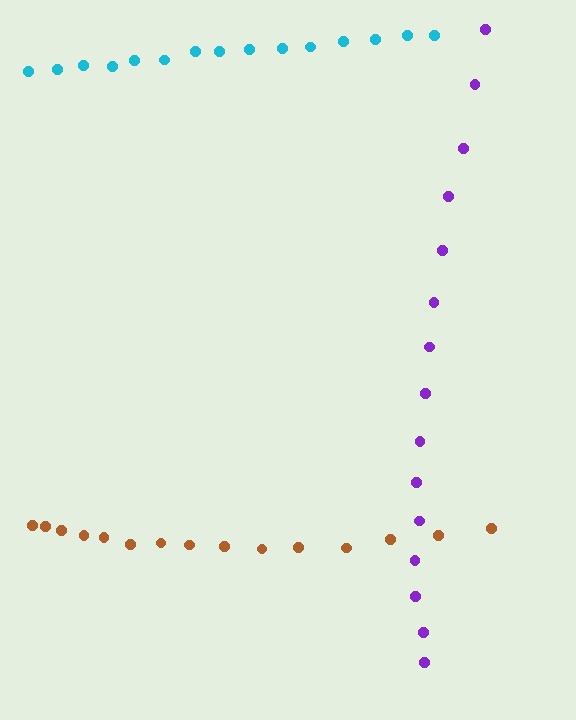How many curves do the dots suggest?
There are 3 distinct paths.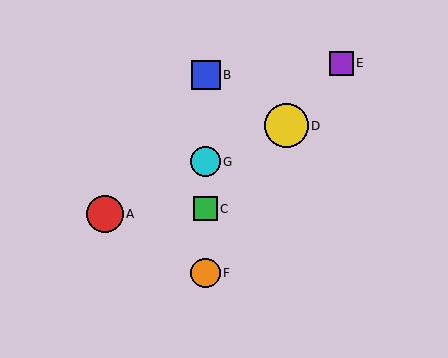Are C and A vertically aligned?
No, C is at x≈206 and A is at x≈105.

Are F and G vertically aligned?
Yes, both are at x≈206.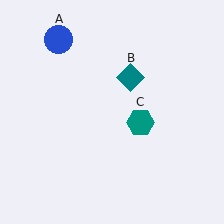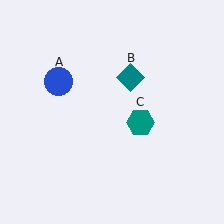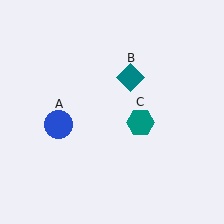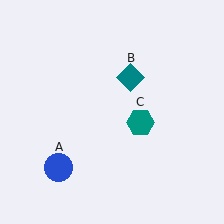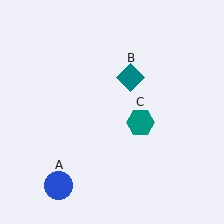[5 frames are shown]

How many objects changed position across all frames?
1 object changed position: blue circle (object A).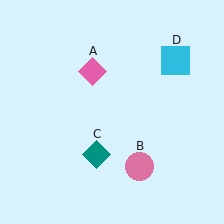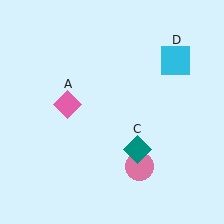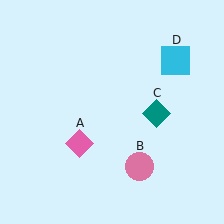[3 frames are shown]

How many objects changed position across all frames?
2 objects changed position: pink diamond (object A), teal diamond (object C).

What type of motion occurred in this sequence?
The pink diamond (object A), teal diamond (object C) rotated counterclockwise around the center of the scene.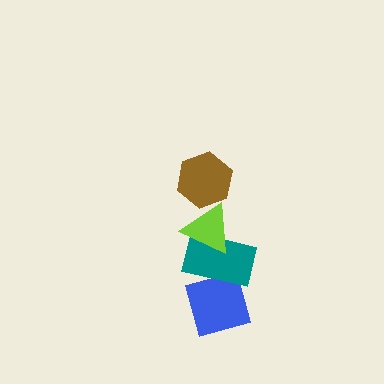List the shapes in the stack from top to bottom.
From top to bottom: the brown hexagon, the lime triangle, the teal rectangle, the blue diamond.